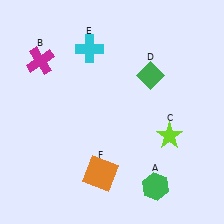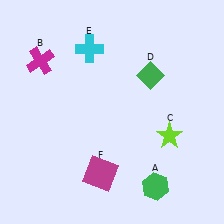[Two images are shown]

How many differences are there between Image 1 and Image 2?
There is 1 difference between the two images.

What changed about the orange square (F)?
In Image 1, F is orange. In Image 2, it changed to magenta.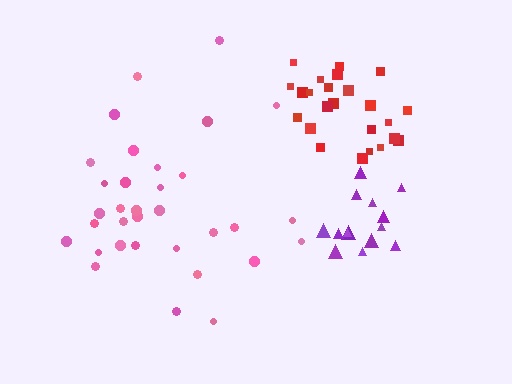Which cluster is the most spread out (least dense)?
Pink.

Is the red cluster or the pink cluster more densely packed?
Red.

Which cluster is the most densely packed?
Purple.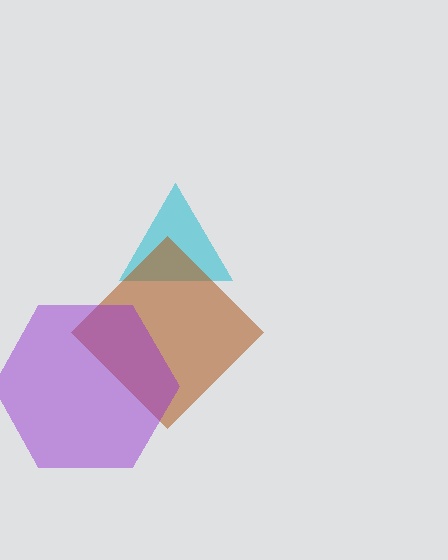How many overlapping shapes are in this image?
There are 3 overlapping shapes in the image.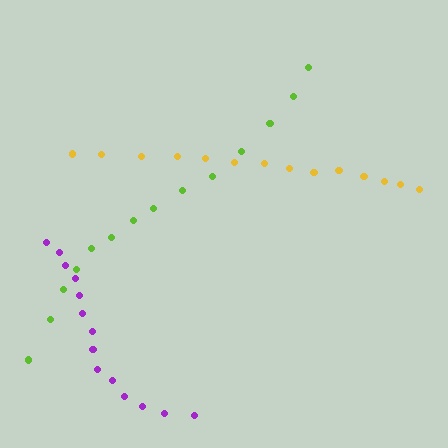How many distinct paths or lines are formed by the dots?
There are 3 distinct paths.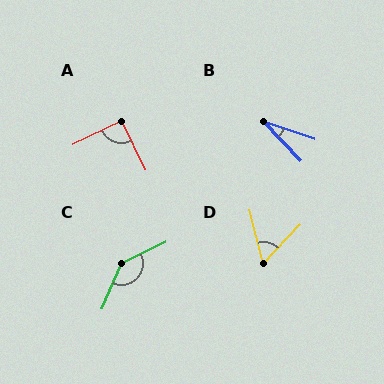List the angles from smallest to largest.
B (27°), D (57°), A (90°), C (139°).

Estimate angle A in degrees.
Approximately 90 degrees.